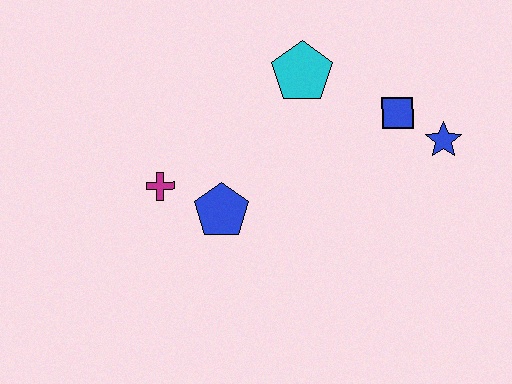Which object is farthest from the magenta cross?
The blue star is farthest from the magenta cross.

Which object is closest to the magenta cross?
The blue pentagon is closest to the magenta cross.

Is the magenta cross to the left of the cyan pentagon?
Yes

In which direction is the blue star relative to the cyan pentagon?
The blue star is to the right of the cyan pentagon.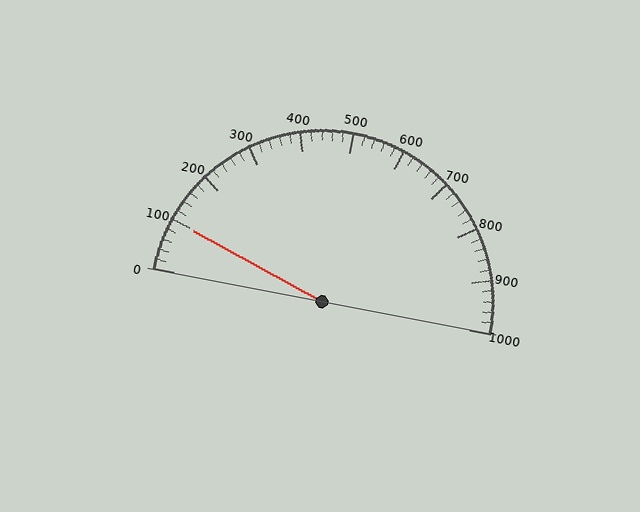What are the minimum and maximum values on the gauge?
The gauge ranges from 0 to 1000.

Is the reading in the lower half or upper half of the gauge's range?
The reading is in the lower half of the range (0 to 1000).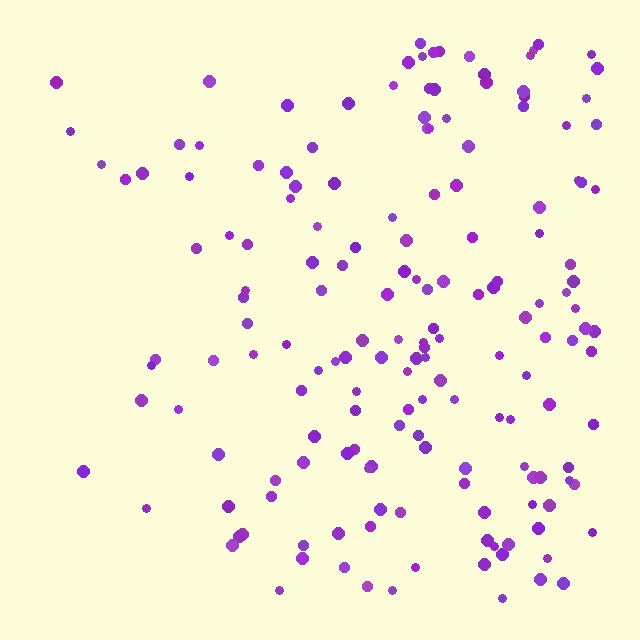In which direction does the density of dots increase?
From left to right, with the right side densest.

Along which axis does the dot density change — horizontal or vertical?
Horizontal.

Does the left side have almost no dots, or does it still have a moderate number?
Still a moderate number, just noticeably fewer than the right.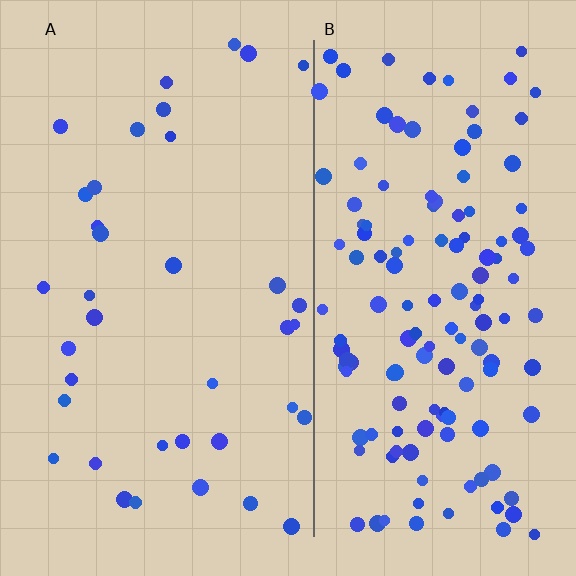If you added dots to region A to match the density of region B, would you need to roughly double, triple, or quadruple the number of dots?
Approximately quadruple.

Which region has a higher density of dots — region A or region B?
B (the right).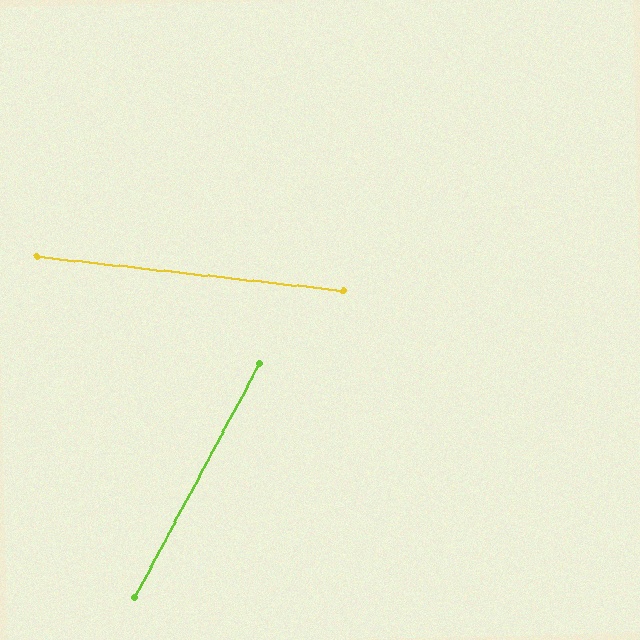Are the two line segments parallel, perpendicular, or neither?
Neither parallel nor perpendicular — they differ by about 69°.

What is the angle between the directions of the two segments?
Approximately 69 degrees.